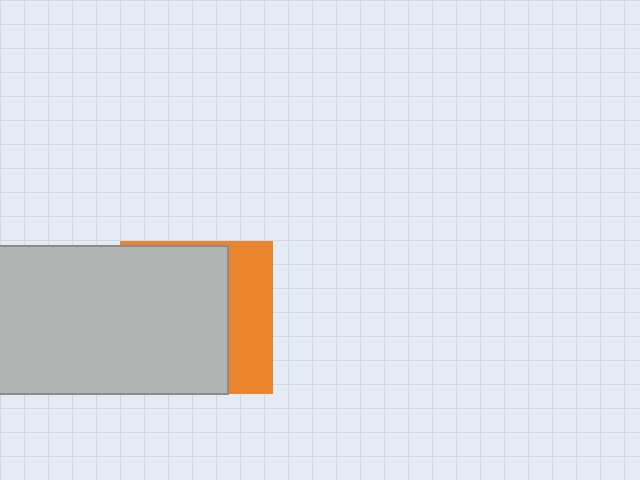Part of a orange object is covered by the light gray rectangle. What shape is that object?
It is a square.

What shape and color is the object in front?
The object in front is a light gray rectangle.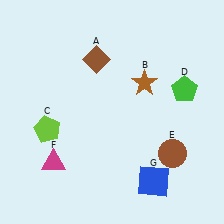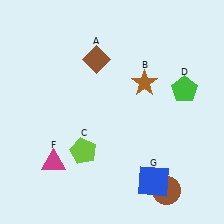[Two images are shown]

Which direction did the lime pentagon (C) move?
The lime pentagon (C) moved right.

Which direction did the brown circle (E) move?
The brown circle (E) moved down.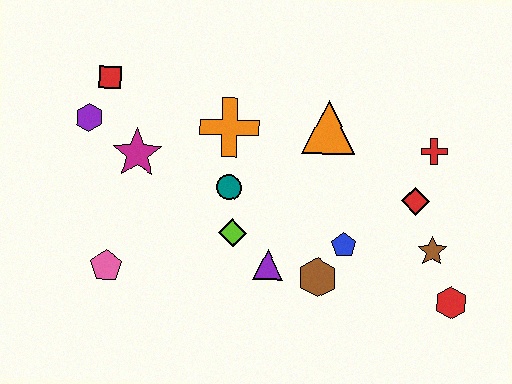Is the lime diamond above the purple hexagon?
No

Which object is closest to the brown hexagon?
The blue pentagon is closest to the brown hexagon.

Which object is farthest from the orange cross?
The red hexagon is farthest from the orange cross.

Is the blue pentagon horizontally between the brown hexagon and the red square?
No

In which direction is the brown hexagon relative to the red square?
The brown hexagon is to the right of the red square.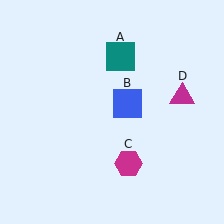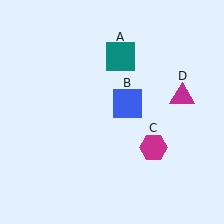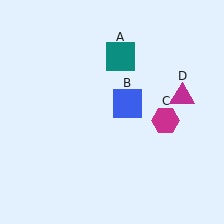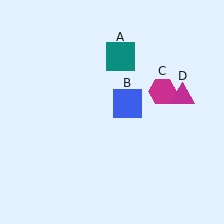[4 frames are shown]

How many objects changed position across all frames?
1 object changed position: magenta hexagon (object C).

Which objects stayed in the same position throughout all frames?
Teal square (object A) and blue square (object B) and magenta triangle (object D) remained stationary.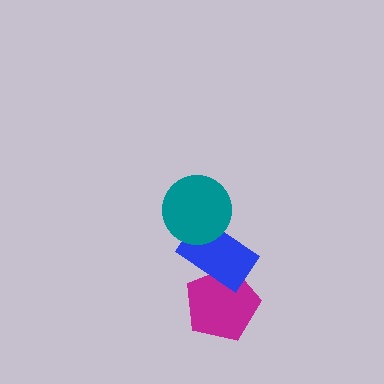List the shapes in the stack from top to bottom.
From top to bottom: the teal circle, the blue rectangle, the magenta pentagon.